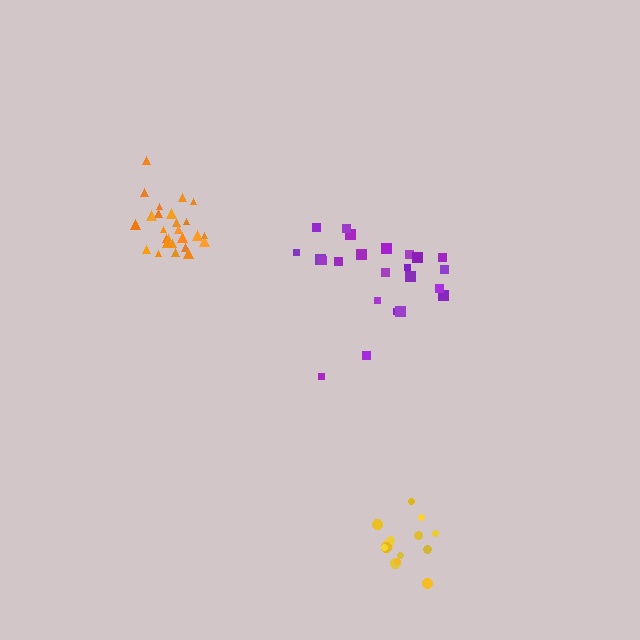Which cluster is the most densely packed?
Orange.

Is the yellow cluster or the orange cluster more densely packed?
Orange.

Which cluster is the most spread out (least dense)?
Purple.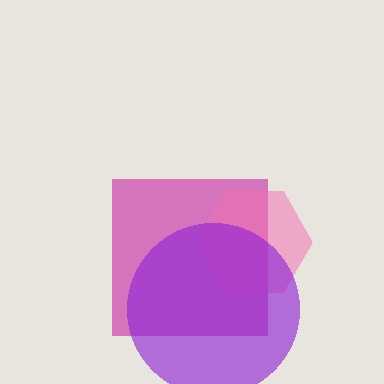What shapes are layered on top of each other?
The layered shapes are: a magenta square, a pink hexagon, a purple circle.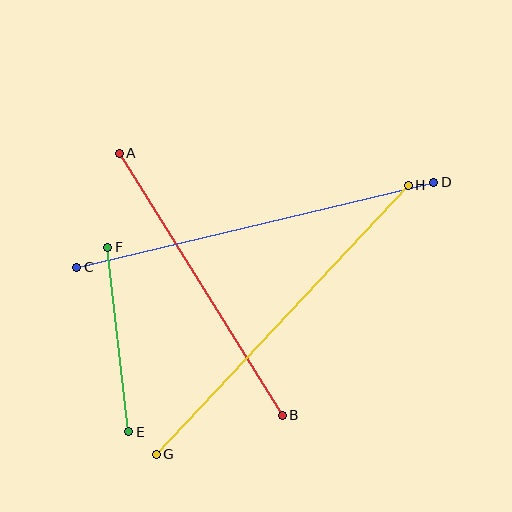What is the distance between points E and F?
The distance is approximately 186 pixels.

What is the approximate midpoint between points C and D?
The midpoint is at approximately (255, 225) pixels.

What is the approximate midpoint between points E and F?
The midpoint is at approximately (118, 340) pixels.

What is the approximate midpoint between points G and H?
The midpoint is at approximately (282, 320) pixels.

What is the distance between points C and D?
The distance is approximately 367 pixels.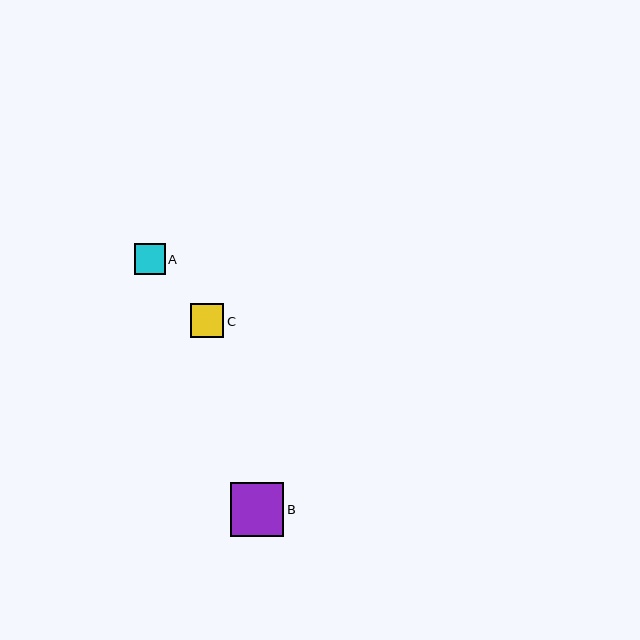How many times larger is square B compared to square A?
Square B is approximately 1.7 times the size of square A.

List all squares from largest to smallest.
From largest to smallest: B, C, A.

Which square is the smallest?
Square A is the smallest with a size of approximately 31 pixels.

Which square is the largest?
Square B is the largest with a size of approximately 53 pixels.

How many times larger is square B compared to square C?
Square B is approximately 1.6 times the size of square C.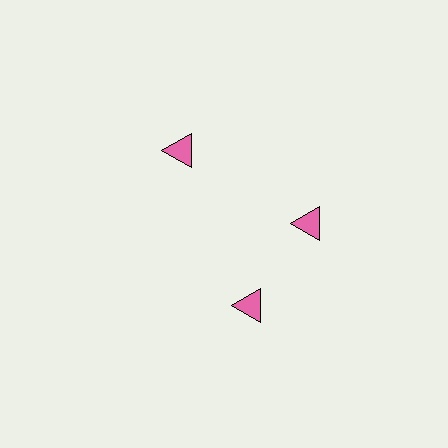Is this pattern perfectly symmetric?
No. The 3 pink triangles are arranged in a ring, but one element near the 7 o'clock position is rotated out of alignment along the ring, breaking the 3-fold rotational symmetry.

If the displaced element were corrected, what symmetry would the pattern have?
It would have 3-fold rotational symmetry — the pattern would map onto itself every 120 degrees.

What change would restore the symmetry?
The symmetry would be restored by rotating it back into even spacing with its neighbors so that all 3 triangles sit at equal angles and equal distance from the center.